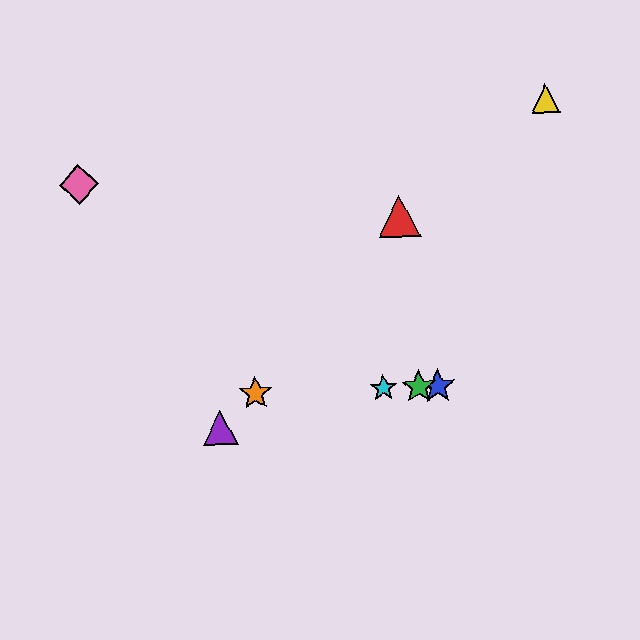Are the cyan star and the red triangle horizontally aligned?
No, the cyan star is at y≈388 and the red triangle is at y≈216.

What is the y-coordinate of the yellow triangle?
The yellow triangle is at y≈98.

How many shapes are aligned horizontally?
4 shapes (the blue star, the green star, the orange star, the cyan star) are aligned horizontally.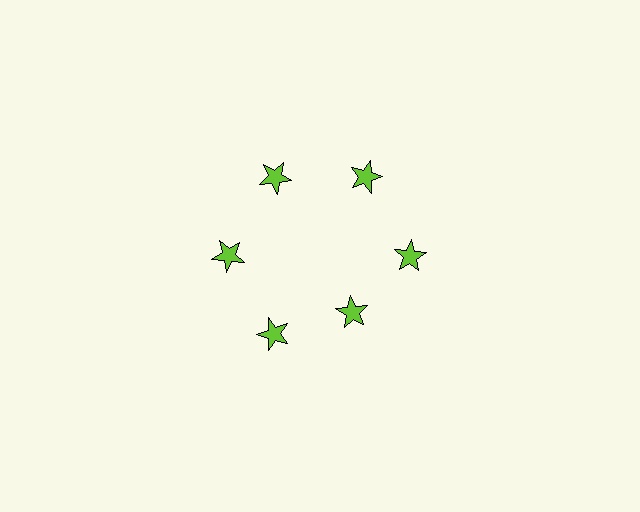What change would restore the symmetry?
The symmetry would be restored by moving it outward, back onto the ring so that all 6 stars sit at equal angles and equal distance from the center.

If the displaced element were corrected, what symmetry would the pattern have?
It would have 6-fold rotational symmetry — the pattern would map onto itself every 60 degrees.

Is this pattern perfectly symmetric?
No. The 6 lime stars are arranged in a ring, but one element near the 5 o'clock position is pulled inward toward the center, breaking the 6-fold rotational symmetry.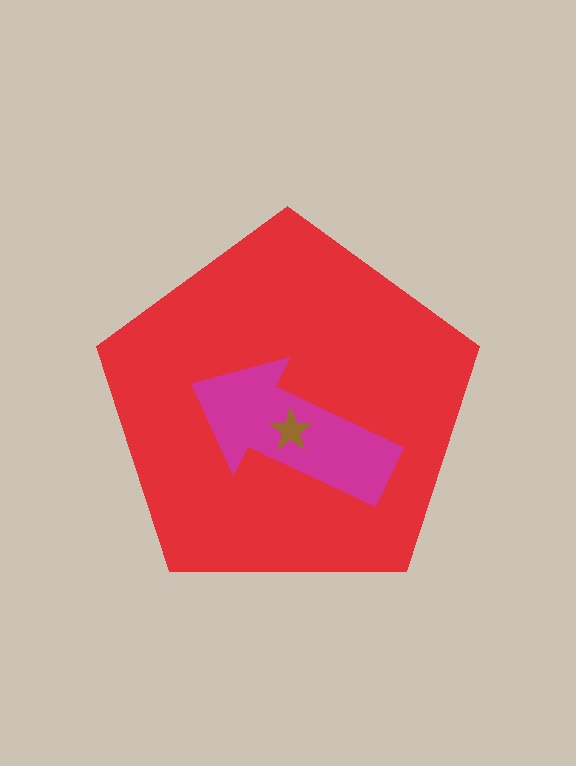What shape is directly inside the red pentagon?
The magenta arrow.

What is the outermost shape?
The red pentagon.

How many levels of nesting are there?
3.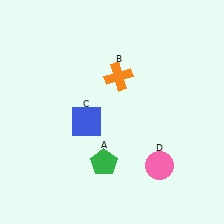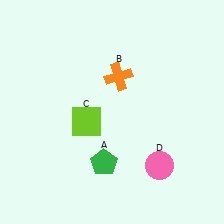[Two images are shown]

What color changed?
The square (C) changed from blue in Image 1 to lime in Image 2.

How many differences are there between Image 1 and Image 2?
There is 1 difference between the two images.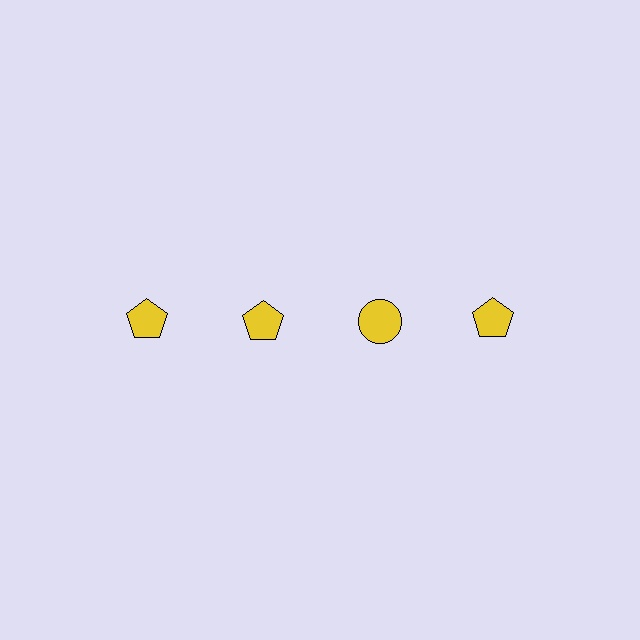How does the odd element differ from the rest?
It has a different shape: circle instead of pentagon.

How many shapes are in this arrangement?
There are 4 shapes arranged in a grid pattern.